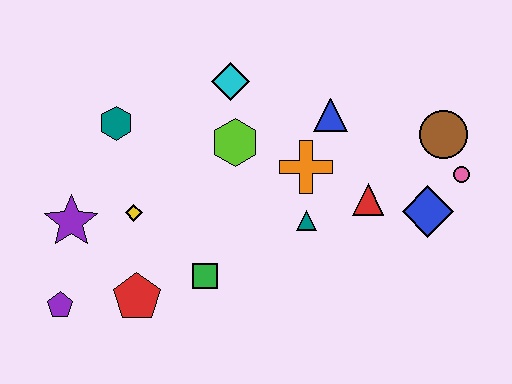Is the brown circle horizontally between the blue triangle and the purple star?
No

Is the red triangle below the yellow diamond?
No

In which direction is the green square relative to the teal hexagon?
The green square is below the teal hexagon.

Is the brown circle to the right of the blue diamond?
Yes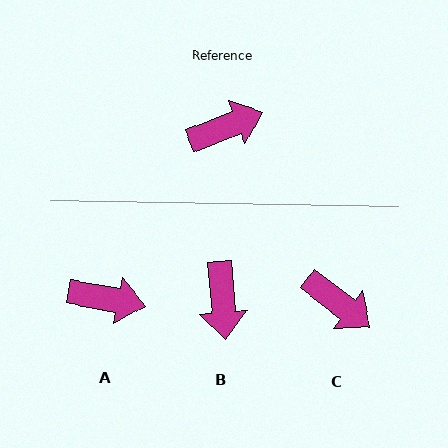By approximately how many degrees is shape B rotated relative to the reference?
Approximately 107 degrees clockwise.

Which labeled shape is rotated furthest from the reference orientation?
B, about 107 degrees away.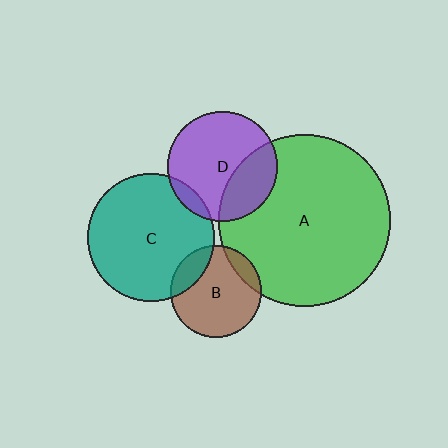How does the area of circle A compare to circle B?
Approximately 3.5 times.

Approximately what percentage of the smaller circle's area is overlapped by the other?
Approximately 10%.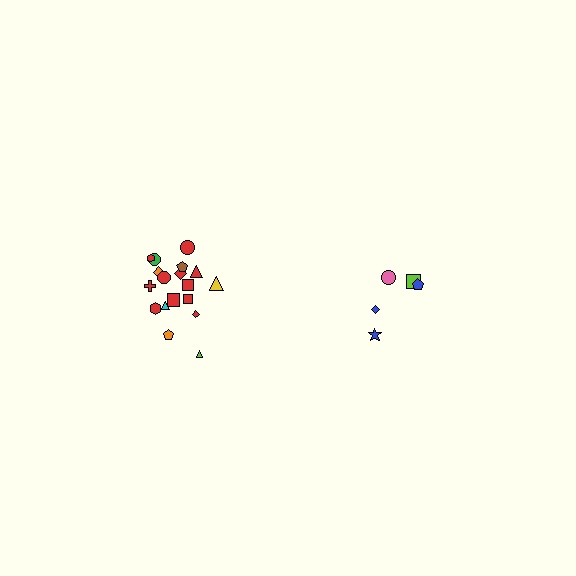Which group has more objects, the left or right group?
The left group.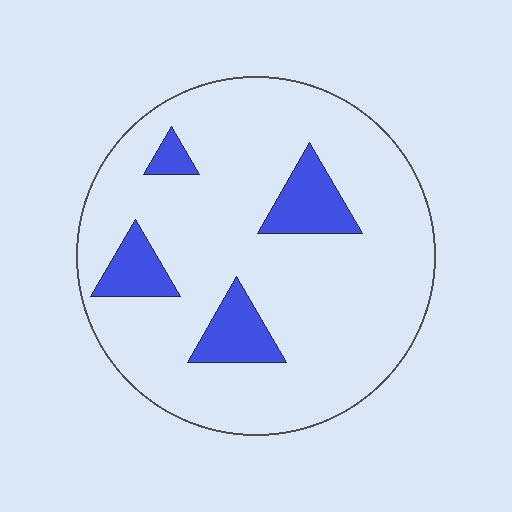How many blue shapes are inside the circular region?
4.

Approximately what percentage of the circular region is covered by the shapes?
Approximately 15%.